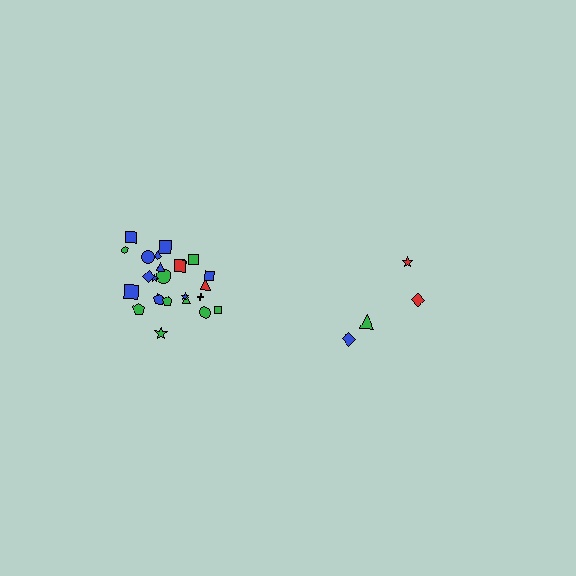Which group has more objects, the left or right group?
The left group.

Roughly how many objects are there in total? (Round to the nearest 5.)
Roughly 30 objects in total.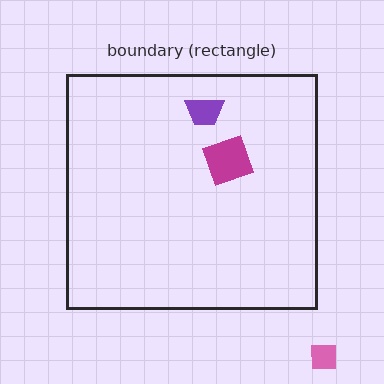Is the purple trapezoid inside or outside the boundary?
Inside.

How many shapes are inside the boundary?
2 inside, 1 outside.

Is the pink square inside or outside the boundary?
Outside.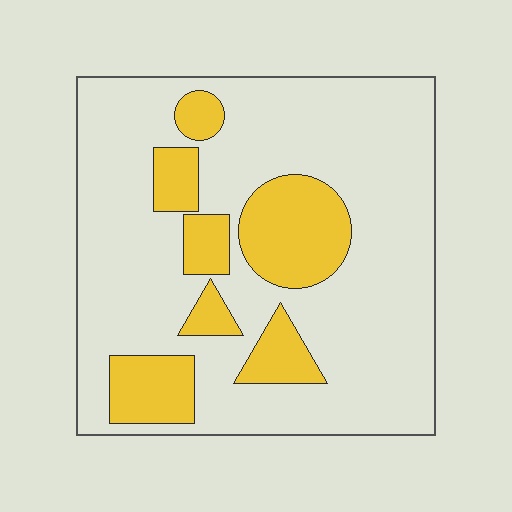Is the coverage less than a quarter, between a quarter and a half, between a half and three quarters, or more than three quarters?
Less than a quarter.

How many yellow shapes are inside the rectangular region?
7.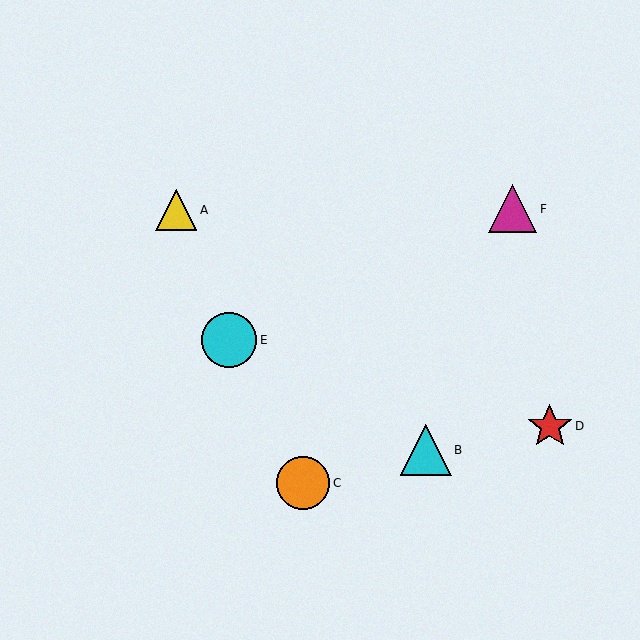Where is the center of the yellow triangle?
The center of the yellow triangle is at (176, 210).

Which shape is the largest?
The cyan circle (labeled E) is the largest.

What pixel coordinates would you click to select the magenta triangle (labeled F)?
Click at (513, 209) to select the magenta triangle F.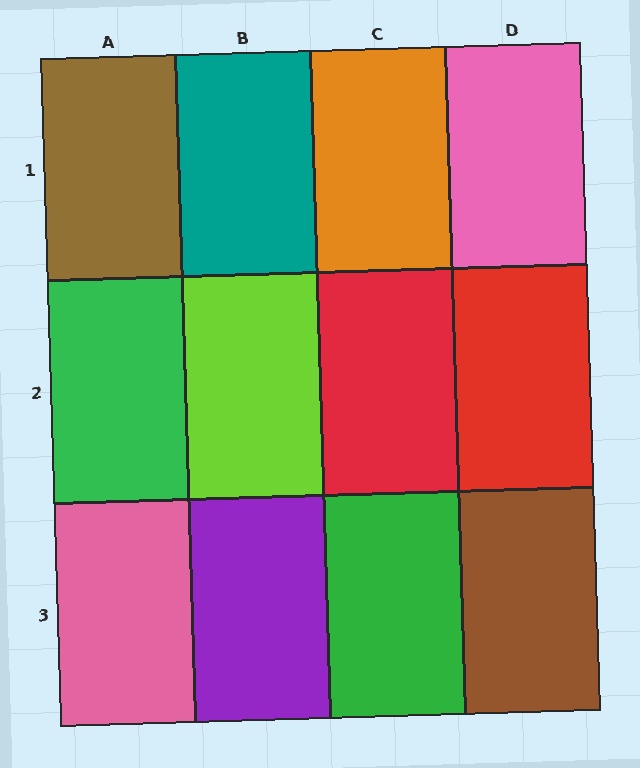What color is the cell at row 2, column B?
Lime.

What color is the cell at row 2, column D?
Red.